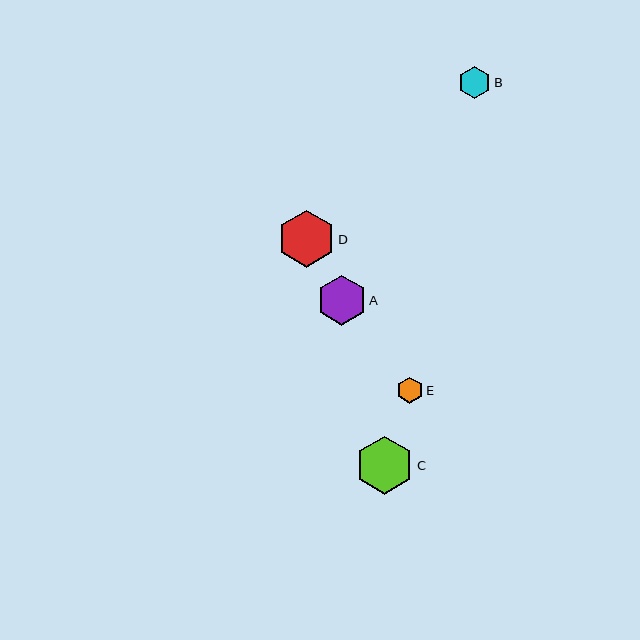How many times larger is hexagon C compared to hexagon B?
Hexagon C is approximately 1.8 times the size of hexagon B.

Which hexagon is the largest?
Hexagon C is the largest with a size of approximately 58 pixels.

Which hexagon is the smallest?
Hexagon E is the smallest with a size of approximately 26 pixels.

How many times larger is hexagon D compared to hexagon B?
Hexagon D is approximately 1.8 times the size of hexagon B.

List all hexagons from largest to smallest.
From largest to smallest: C, D, A, B, E.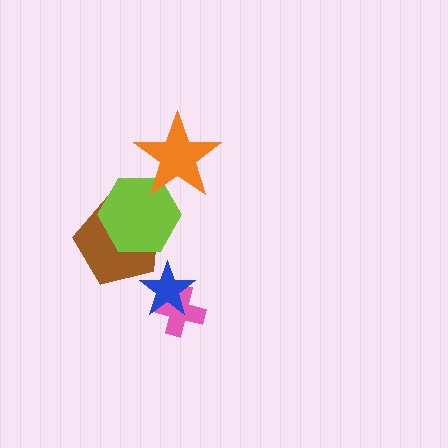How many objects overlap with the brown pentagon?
1 object overlaps with the brown pentagon.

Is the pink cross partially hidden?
Yes, it is partially covered by another shape.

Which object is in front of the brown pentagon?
The lime hexagon is in front of the brown pentagon.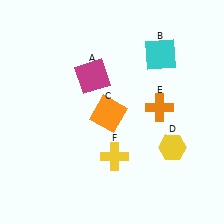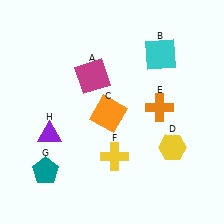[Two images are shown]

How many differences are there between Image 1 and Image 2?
There are 2 differences between the two images.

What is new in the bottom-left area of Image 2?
A purple triangle (H) was added in the bottom-left area of Image 2.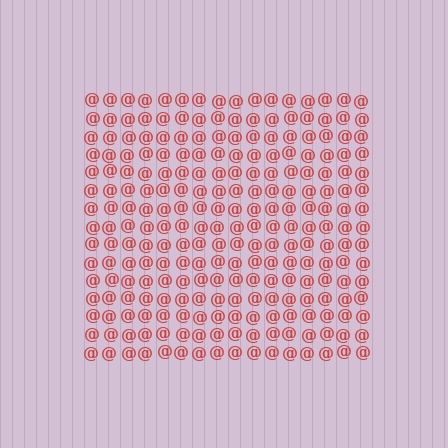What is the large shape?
The large shape is a square.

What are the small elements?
The small elements are at signs.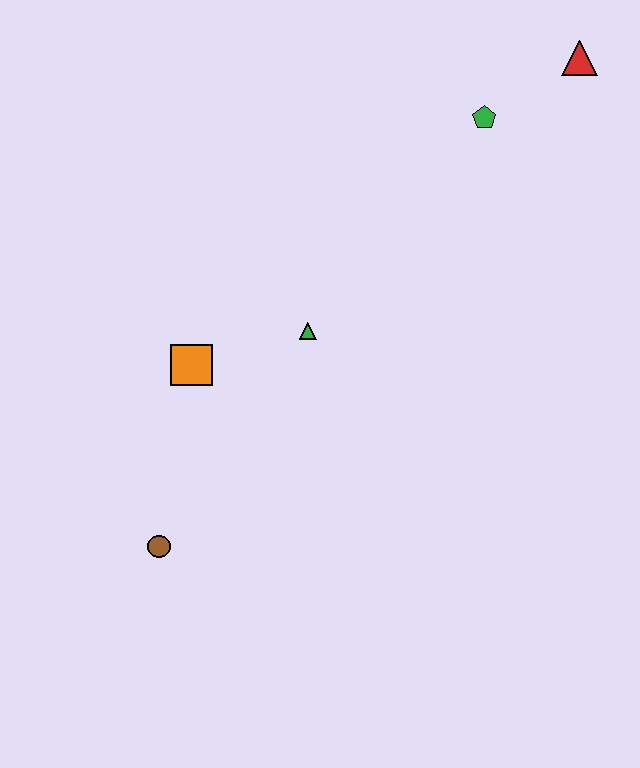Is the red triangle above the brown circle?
Yes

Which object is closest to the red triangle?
The green pentagon is closest to the red triangle.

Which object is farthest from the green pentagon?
The brown circle is farthest from the green pentagon.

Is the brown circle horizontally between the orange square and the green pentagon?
No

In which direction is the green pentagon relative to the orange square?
The green pentagon is to the right of the orange square.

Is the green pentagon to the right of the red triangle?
No